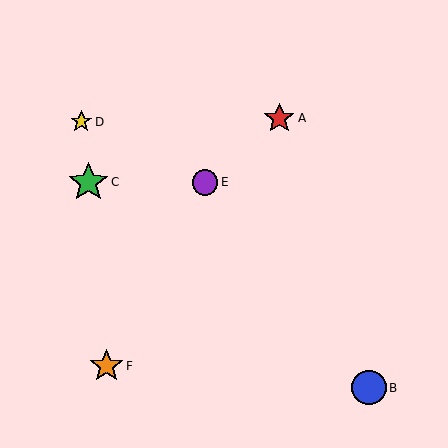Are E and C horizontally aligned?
Yes, both are at y≈182.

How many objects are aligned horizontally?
2 objects (C, E) are aligned horizontally.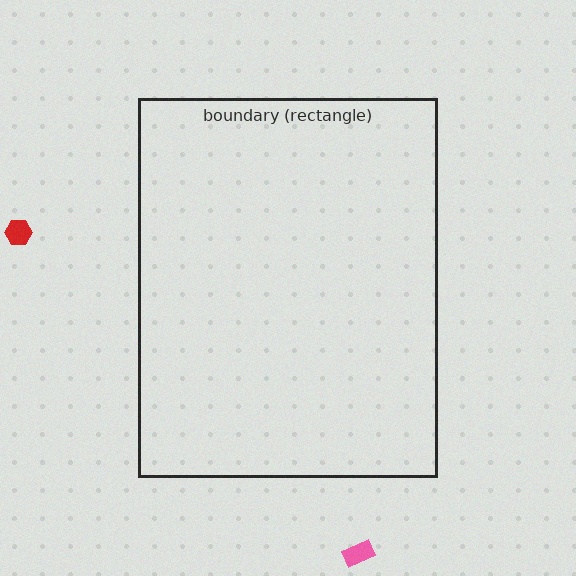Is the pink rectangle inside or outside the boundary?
Outside.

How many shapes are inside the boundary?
0 inside, 2 outside.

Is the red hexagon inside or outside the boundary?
Outside.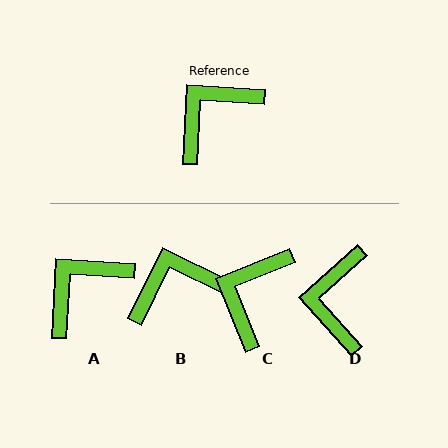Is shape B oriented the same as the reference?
No, it is off by about 23 degrees.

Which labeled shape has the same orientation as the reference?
A.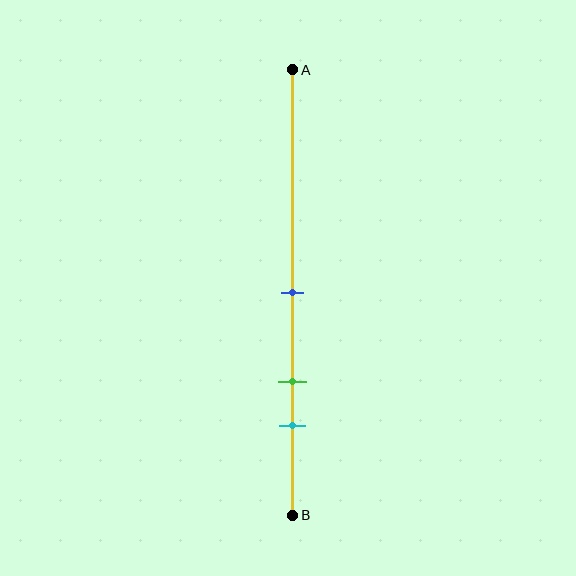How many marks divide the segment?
There are 3 marks dividing the segment.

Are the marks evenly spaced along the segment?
Yes, the marks are approximately evenly spaced.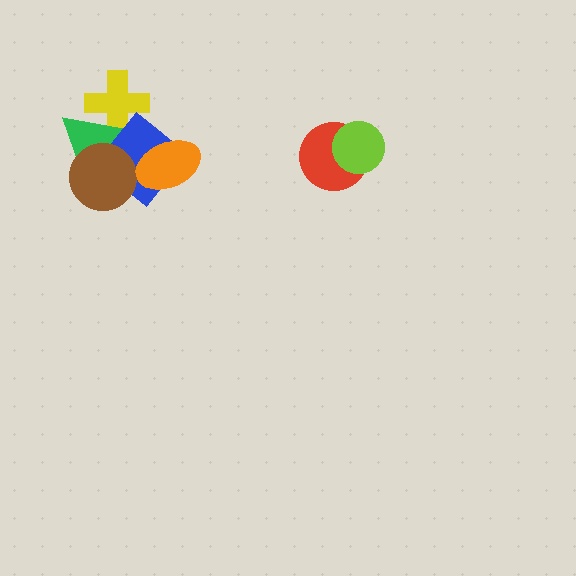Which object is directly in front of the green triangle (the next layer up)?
The blue diamond is directly in front of the green triangle.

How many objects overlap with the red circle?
1 object overlaps with the red circle.